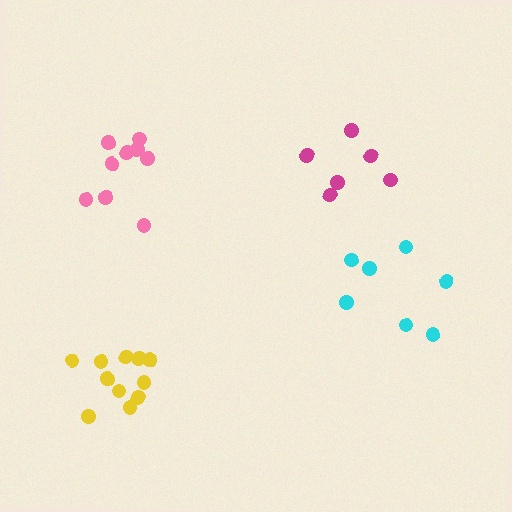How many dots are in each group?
Group 1: 11 dots, Group 2: 6 dots, Group 3: 9 dots, Group 4: 7 dots (33 total).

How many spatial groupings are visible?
There are 4 spatial groupings.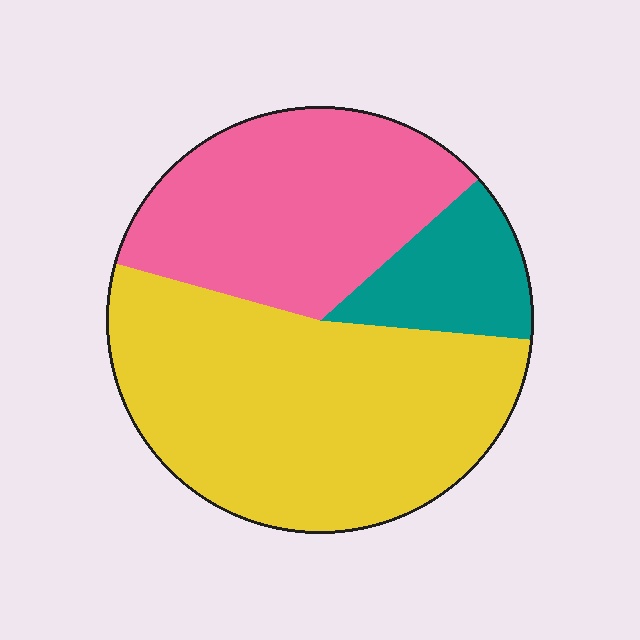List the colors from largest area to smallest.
From largest to smallest: yellow, pink, teal.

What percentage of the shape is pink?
Pink takes up between a quarter and a half of the shape.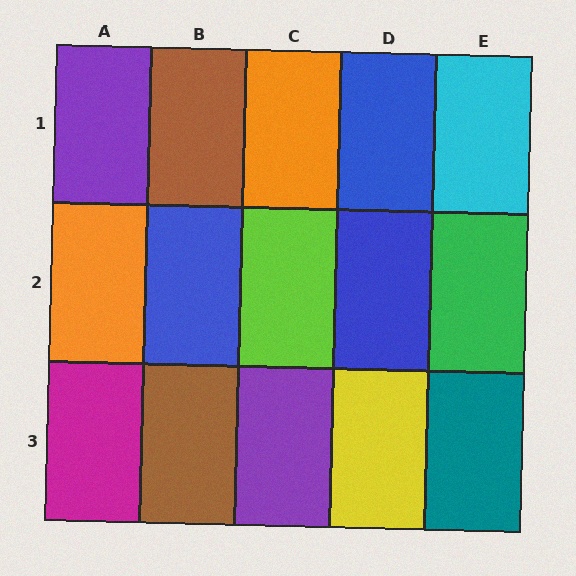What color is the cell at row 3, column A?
Magenta.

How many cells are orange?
2 cells are orange.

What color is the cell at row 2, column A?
Orange.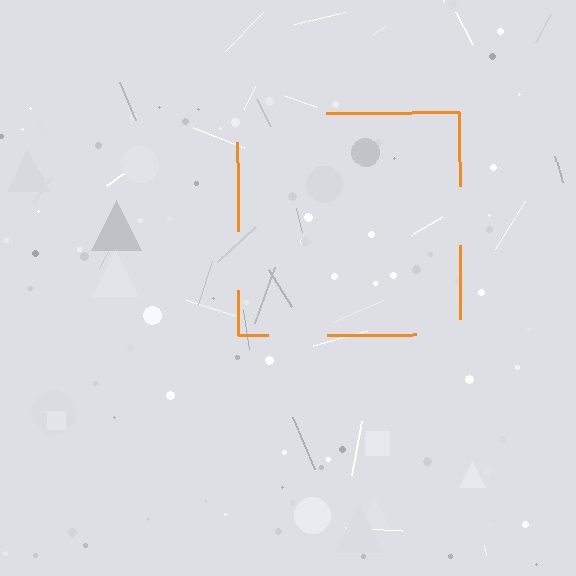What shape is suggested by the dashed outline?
The dashed outline suggests a square.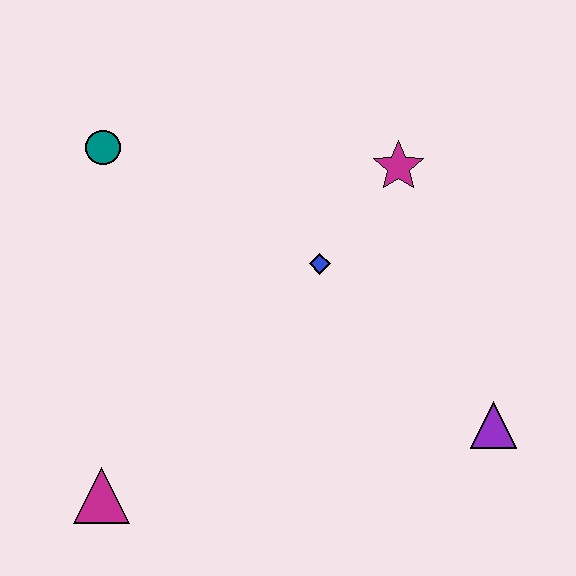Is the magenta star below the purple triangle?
No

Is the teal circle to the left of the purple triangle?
Yes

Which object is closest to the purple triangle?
The blue diamond is closest to the purple triangle.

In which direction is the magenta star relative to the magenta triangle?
The magenta star is above the magenta triangle.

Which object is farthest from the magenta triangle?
The magenta star is farthest from the magenta triangle.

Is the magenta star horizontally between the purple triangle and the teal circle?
Yes